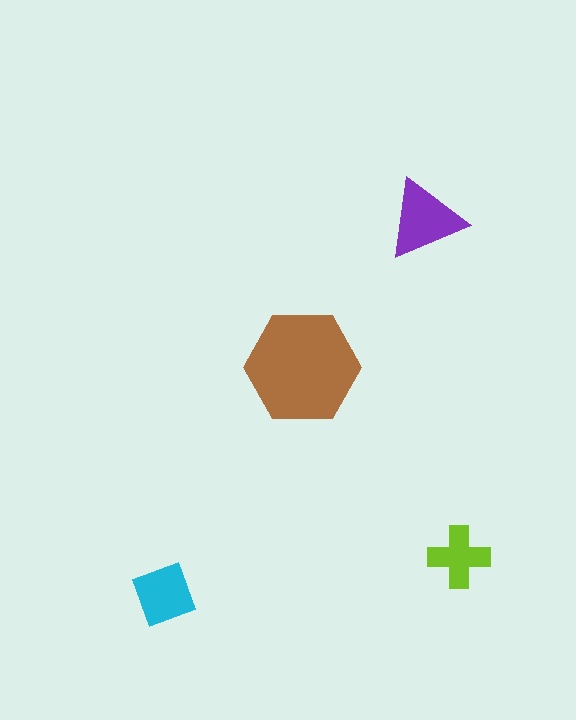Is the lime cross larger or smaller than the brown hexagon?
Smaller.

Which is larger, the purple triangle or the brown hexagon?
The brown hexagon.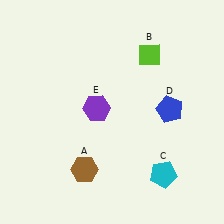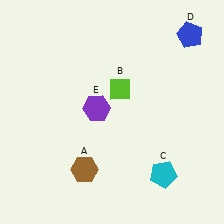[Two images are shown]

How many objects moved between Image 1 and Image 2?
2 objects moved between the two images.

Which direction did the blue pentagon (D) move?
The blue pentagon (D) moved up.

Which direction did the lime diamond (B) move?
The lime diamond (B) moved down.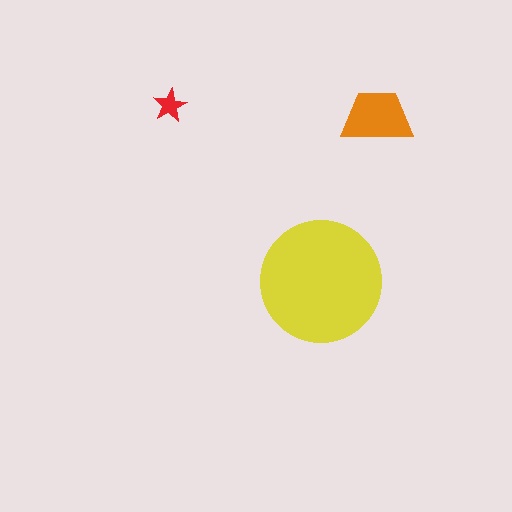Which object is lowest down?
The yellow circle is bottommost.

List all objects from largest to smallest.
The yellow circle, the orange trapezoid, the red star.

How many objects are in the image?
There are 3 objects in the image.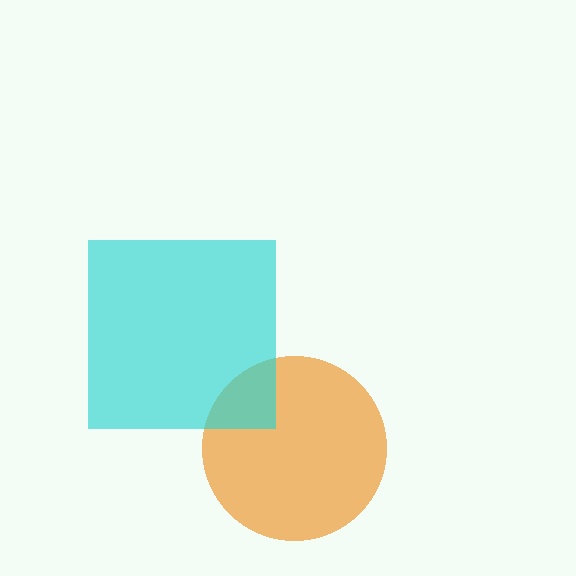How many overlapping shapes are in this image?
There are 2 overlapping shapes in the image.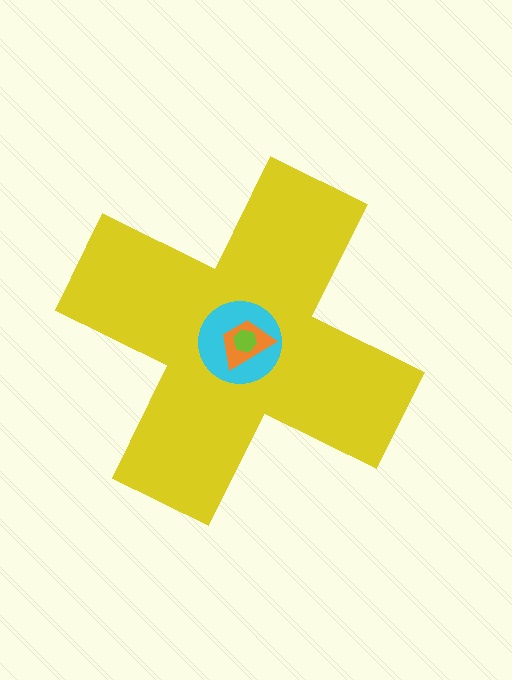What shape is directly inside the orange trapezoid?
The lime hexagon.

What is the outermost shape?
The yellow cross.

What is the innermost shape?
The lime hexagon.